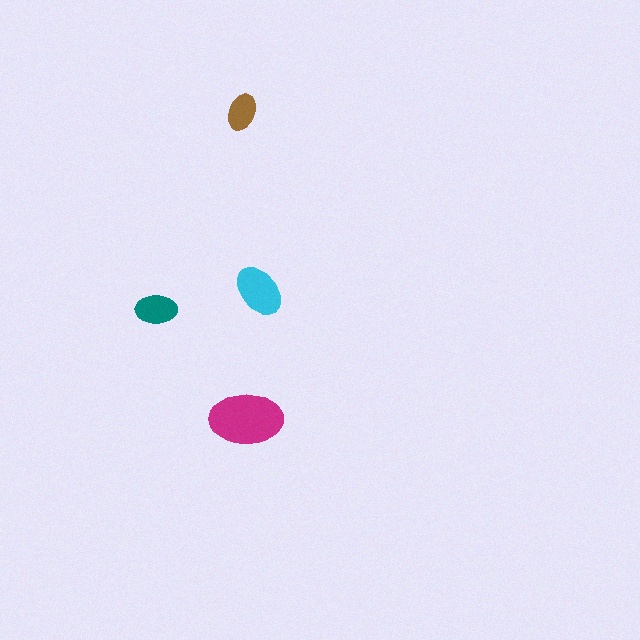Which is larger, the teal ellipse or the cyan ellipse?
The cyan one.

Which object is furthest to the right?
The cyan ellipse is rightmost.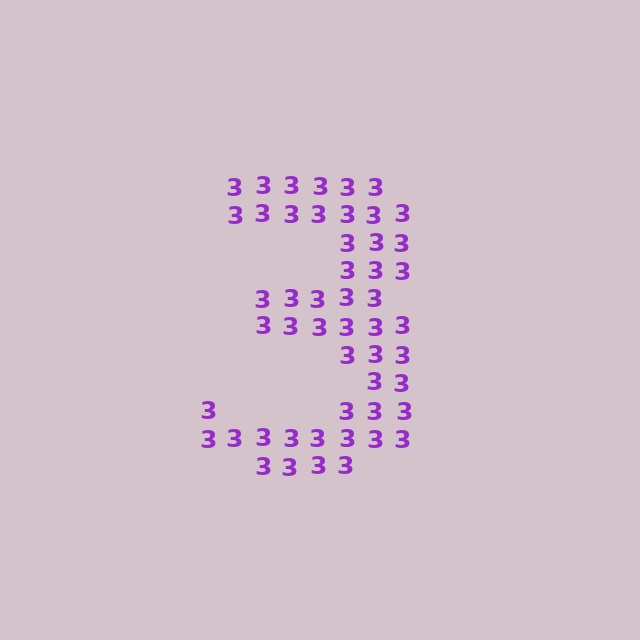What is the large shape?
The large shape is the digit 3.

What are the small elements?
The small elements are digit 3's.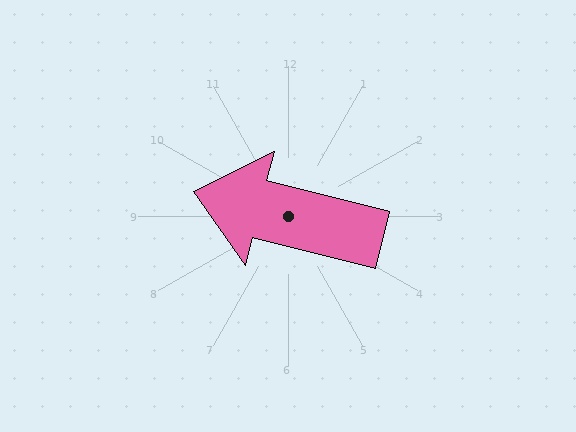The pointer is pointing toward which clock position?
Roughly 9 o'clock.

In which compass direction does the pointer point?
West.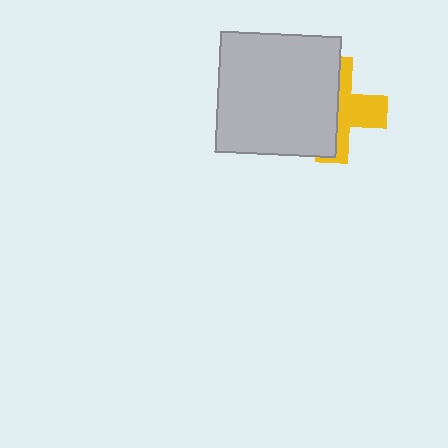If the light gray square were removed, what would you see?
You would see the complete yellow cross.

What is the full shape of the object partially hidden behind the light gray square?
The partially hidden object is a yellow cross.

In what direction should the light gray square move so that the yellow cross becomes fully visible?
The light gray square should move left. That is the shortest direction to clear the overlap and leave the yellow cross fully visible.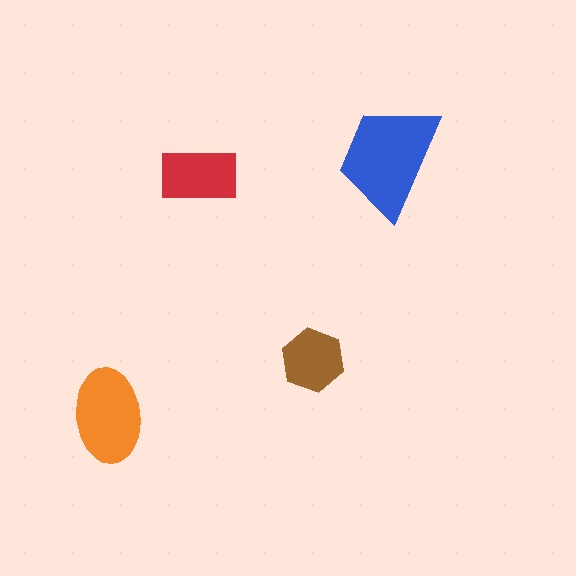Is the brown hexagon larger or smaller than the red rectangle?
Smaller.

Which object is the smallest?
The brown hexagon.